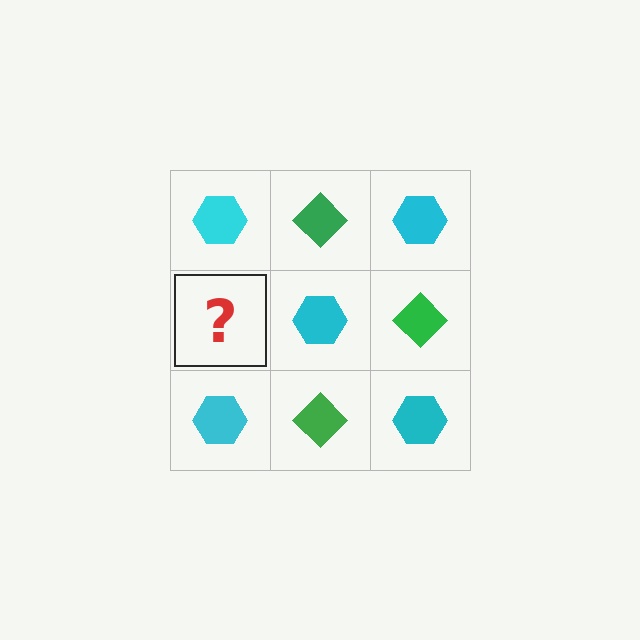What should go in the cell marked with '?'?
The missing cell should contain a green diamond.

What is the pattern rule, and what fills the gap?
The rule is that it alternates cyan hexagon and green diamond in a checkerboard pattern. The gap should be filled with a green diamond.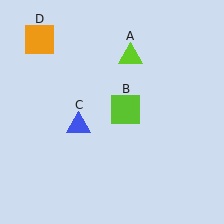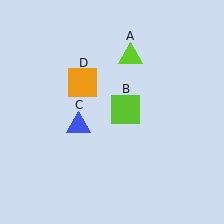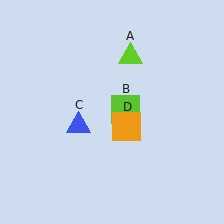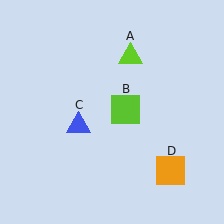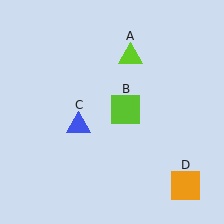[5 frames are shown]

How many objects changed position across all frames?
1 object changed position: orange square (object D).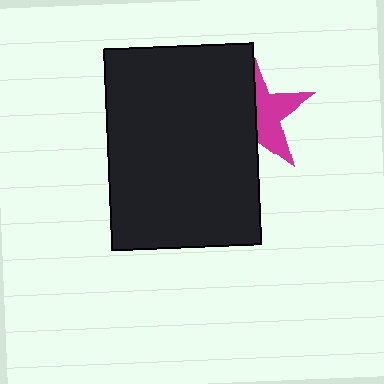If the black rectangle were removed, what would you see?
You would see the complete magenta star.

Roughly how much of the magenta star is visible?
About half of it is visible (roughly 46%).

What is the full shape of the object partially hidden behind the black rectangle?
The partially hidden object is a magenta star.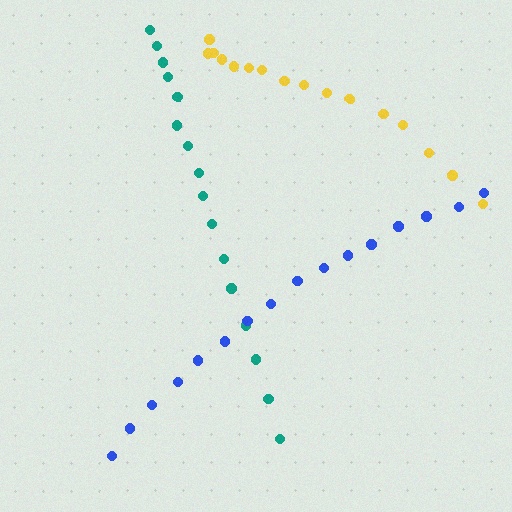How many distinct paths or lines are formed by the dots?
There are 3 distinct paths.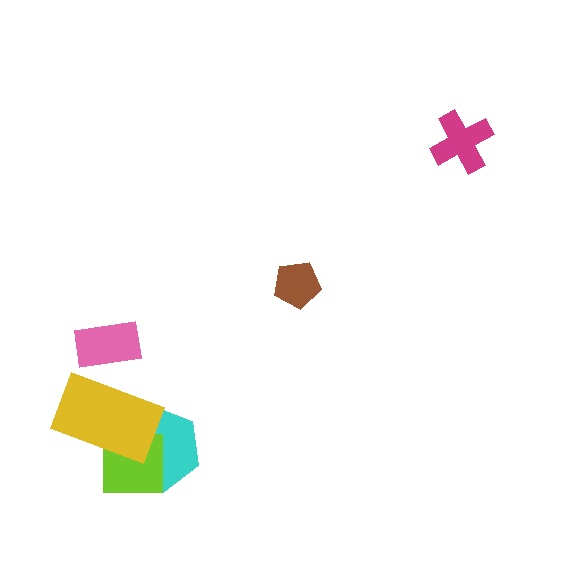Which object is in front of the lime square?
The yellow rectangle is in front of the lime square.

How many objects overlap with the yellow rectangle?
2 objects overlap with the yellow rectangle.